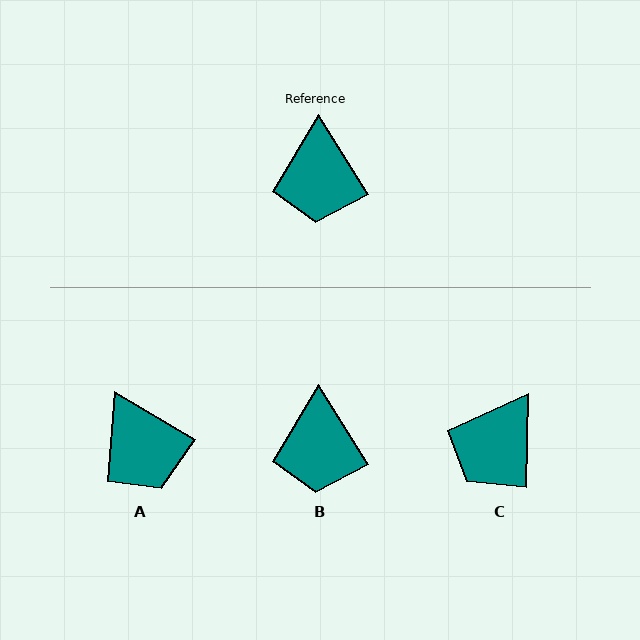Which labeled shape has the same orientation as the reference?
B.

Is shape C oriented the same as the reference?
No, it is off by about 34 degrees.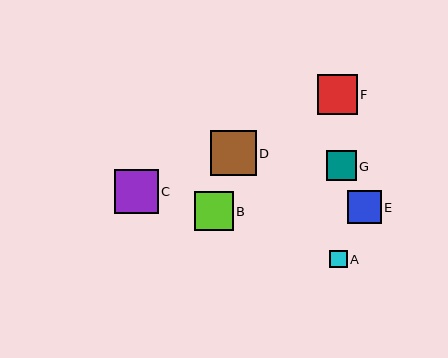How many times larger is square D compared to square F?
Square D is approximately 1.2 times the size of square F.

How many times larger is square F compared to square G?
Square F is approximately 1.3 times the size of square G.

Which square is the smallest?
Square A is the smallest with a size of approximately 17 pixels.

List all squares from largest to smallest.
From largest to smallest: D, C, F, B, E, G, A.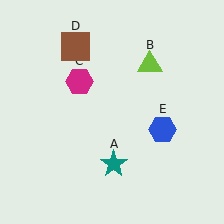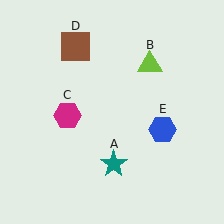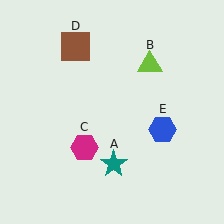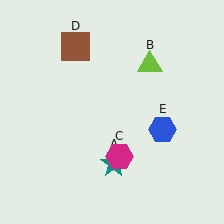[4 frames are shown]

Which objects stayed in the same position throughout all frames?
Teal star (object A) and lime triangle (object B) and brown square (object D) and blue hexagon (object E) remained stationary.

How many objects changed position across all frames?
1 object changed position: magenta hexagon (object C).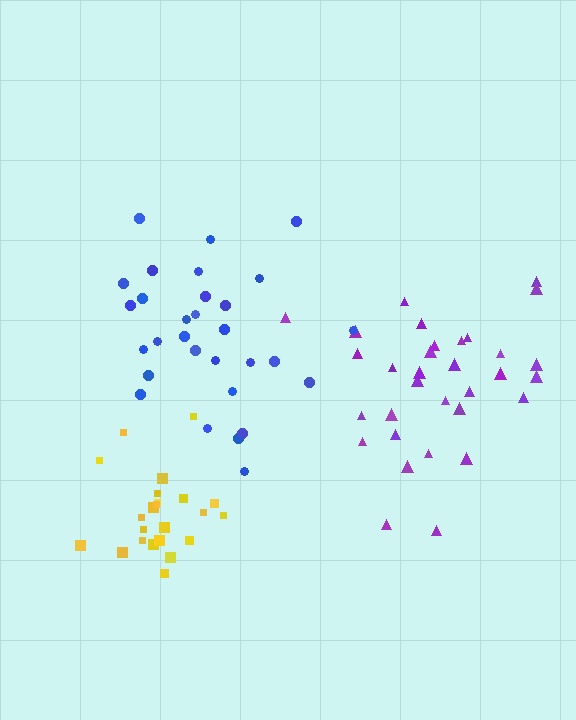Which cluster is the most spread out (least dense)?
Purple.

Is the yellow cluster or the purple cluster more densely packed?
Yellow.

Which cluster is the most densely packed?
Yellow.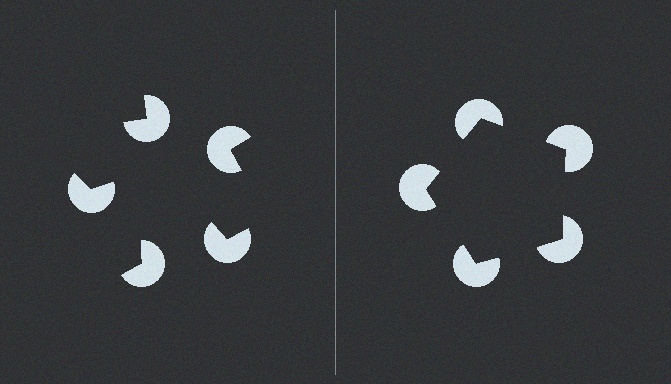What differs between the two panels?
The pac-man discs are positioned identically on both sides; only the wedge orientations differ. On the right they align to a pentagon; on the left they are misaligned.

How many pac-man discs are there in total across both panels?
10 — 5 on each side.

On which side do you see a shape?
An illusory pentagon appears on the right side. On the left side the wedge cuts are rotated, so no coherent shape forms.